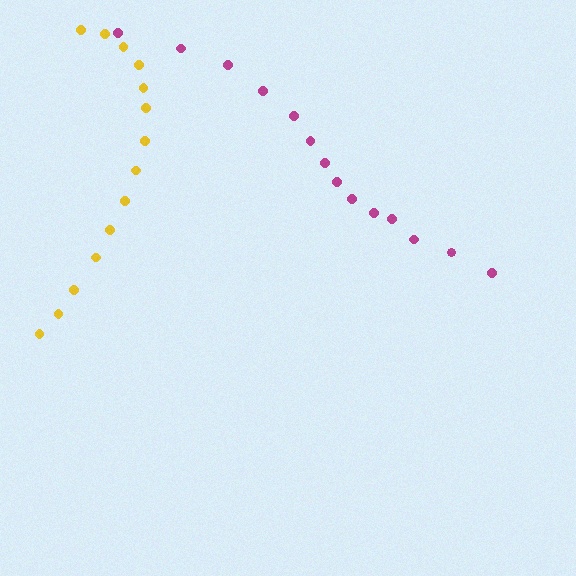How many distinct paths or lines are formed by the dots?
There are 2 distinct paths.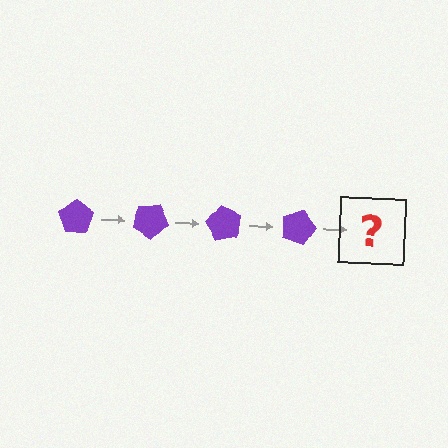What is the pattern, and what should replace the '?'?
The pattern is that the pentagon rotates 30 degrees each step. The '?' should be a purple pentagon rotated 120 degrees.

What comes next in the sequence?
The next element should be a purple pentagon rotated 120 degrees.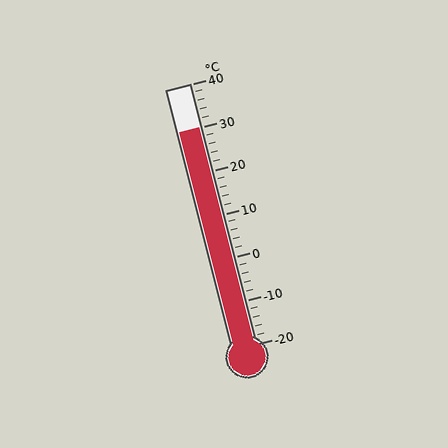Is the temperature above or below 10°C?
The temperature is above 10°C.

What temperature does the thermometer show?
The thermometer shows approximately 30°C.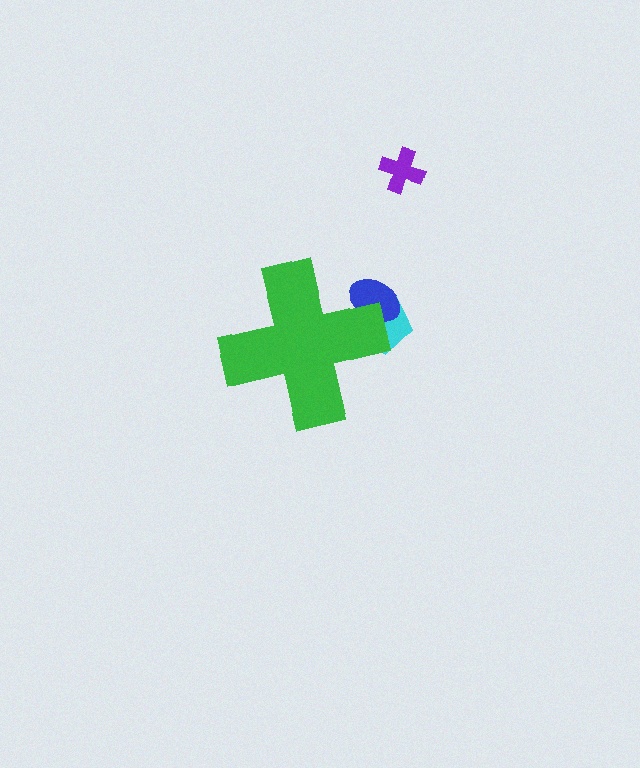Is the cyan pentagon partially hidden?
Yes, the cyan pentagon is partially hidden behind the green cross.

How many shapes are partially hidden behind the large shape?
2 shapes are partially hidden.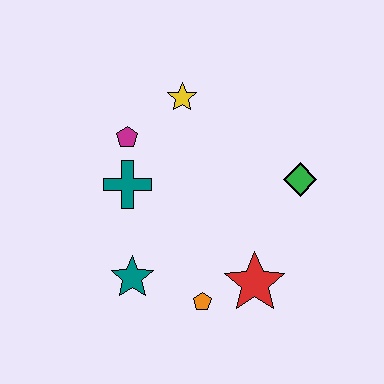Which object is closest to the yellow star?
The magenta pentagon is closest to the yellow star.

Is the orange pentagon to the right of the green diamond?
No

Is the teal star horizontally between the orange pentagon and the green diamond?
No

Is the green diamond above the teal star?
Yes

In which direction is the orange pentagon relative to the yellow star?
The orange pentagon is below the yellow star.